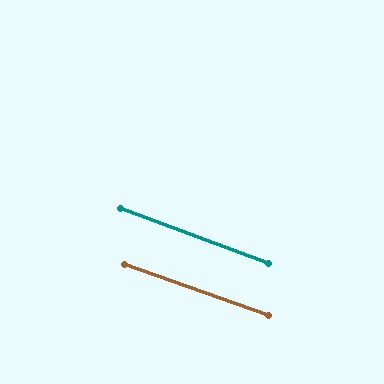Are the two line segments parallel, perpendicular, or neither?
Parallel — their directions differ by only 0.9°.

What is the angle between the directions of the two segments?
Approximately 1 degree.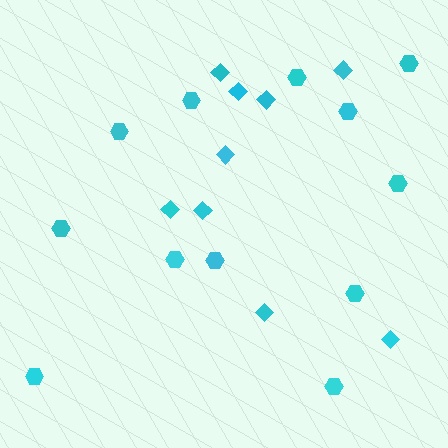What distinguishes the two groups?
There are 2 groups: one group of hexagons (12) and one group of diamonds (9).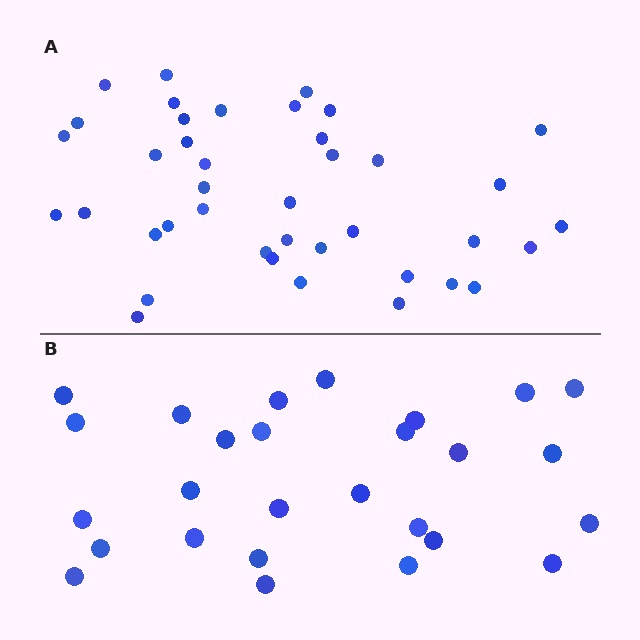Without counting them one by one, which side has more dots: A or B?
Region A (the top region) has more dots.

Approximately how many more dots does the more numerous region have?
Region A has approximately 15 more dots than region B.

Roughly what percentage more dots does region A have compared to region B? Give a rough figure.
About 50% more.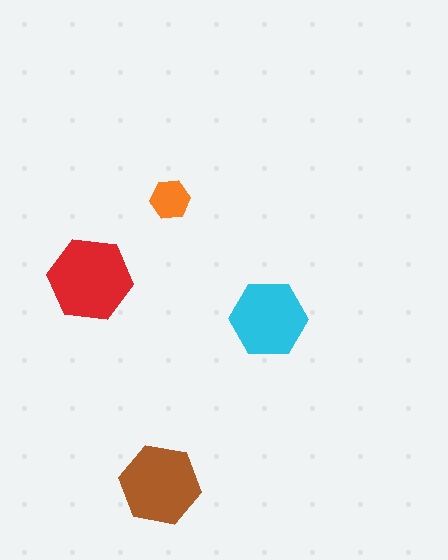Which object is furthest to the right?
The cyan hexagon is rightmost.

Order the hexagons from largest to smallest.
the red one, the brown one, the cyan one, the orange one.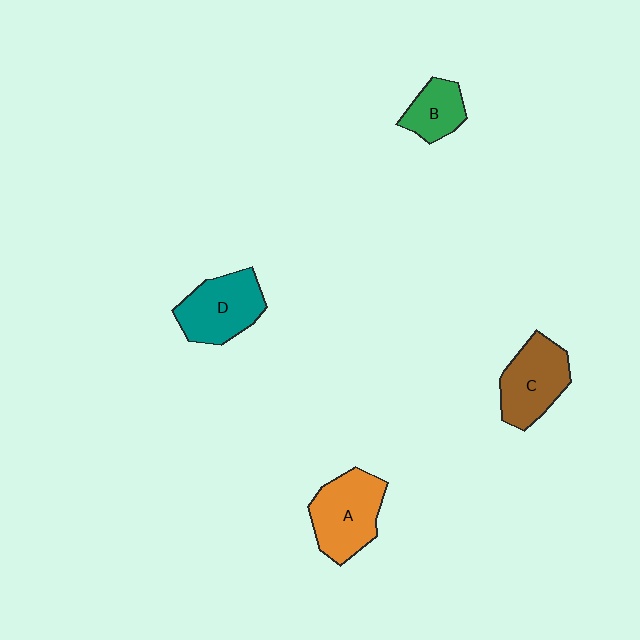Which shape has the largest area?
Shape A (orange).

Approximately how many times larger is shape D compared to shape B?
Approximately 1.7 times.